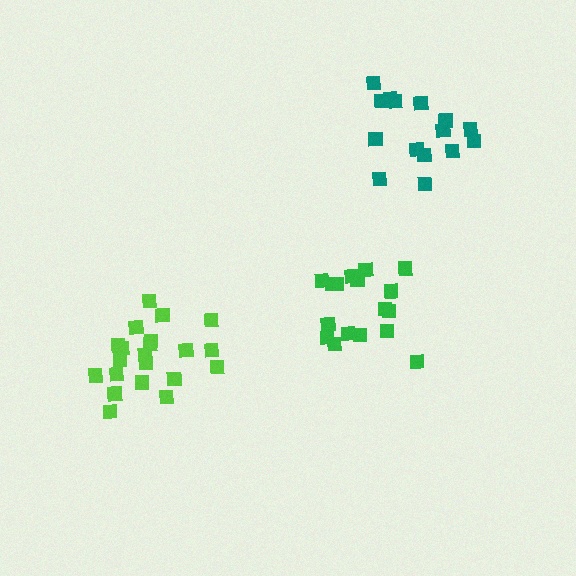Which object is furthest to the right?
The teal cluster is rightmost.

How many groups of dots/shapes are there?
There are 3 groups.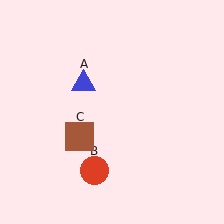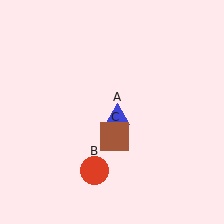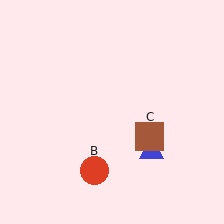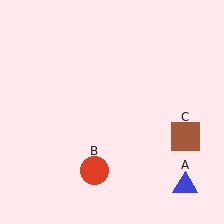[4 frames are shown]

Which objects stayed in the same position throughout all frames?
Red circle (object B) remained stationary.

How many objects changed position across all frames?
2 objects changed position: blue triangle (object A), brown square (object C).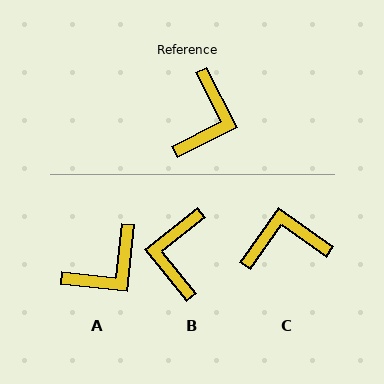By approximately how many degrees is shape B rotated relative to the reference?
Approximately 168 degrees clockwise.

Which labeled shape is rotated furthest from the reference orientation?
B, about 168 degrees away.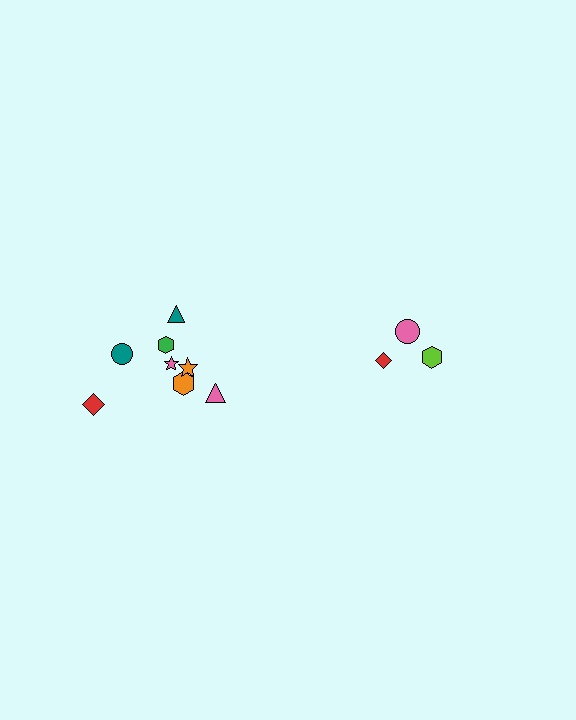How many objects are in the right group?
There are 3 objects.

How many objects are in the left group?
There are 8 objects.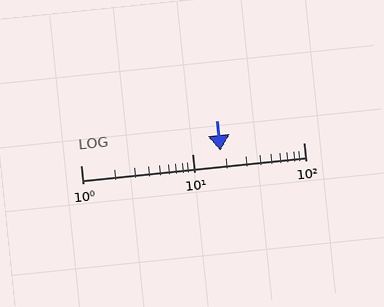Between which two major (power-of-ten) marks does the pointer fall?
The pointer is between 10 and 100.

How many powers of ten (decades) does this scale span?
The scale spans 2 decades, from 1 to 100.